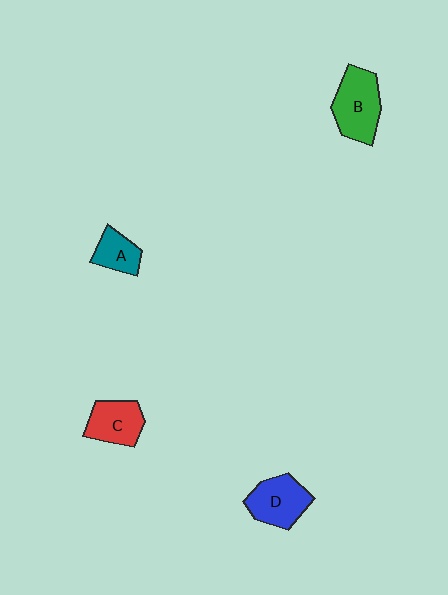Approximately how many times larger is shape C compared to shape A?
Approximately 1.4 times.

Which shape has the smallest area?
Shape A (teal).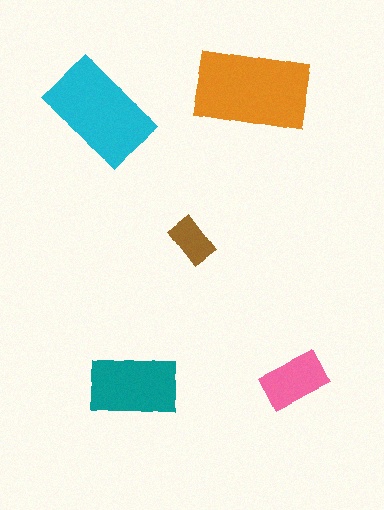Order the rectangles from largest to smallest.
the orange one, the cyan one, the teal one, the pink one, the brown one.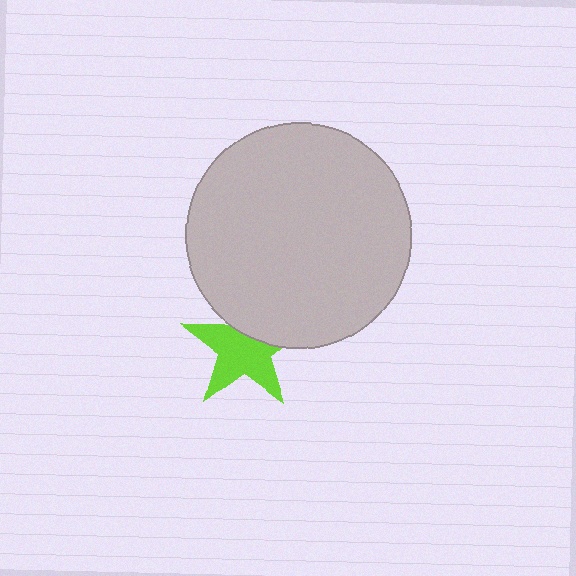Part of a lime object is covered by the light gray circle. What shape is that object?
It is a star.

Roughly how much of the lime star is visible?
Most of it is visible (roughly 66%).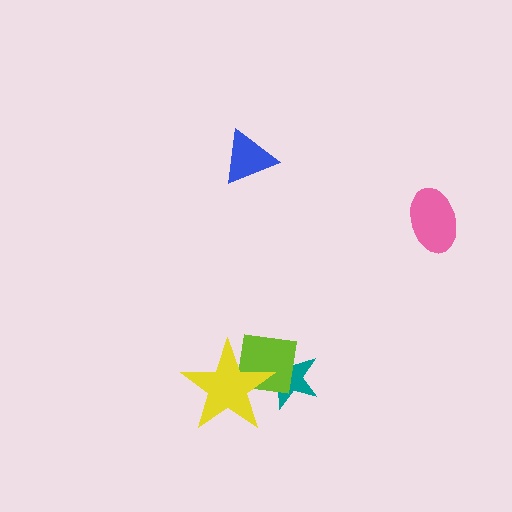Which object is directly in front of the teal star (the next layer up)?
The lime square is directly in front of the teal star.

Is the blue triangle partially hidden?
No, no other shape covers it.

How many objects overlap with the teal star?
2 objects overlap with the teal star.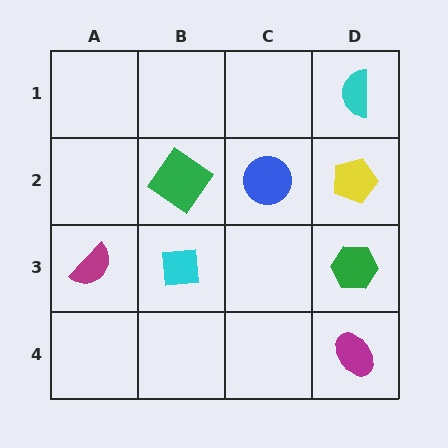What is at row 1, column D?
A cyan semicircle.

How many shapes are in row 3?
3 shapes.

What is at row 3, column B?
A cyan square.